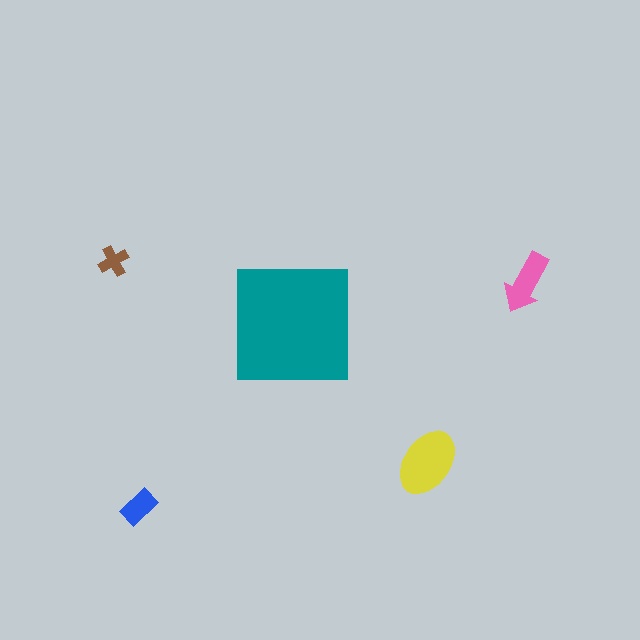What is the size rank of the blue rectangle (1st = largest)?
4th.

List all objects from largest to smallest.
The teal square, the yellow ellipse, the pink arrow, the blue rectangle, the brown cross.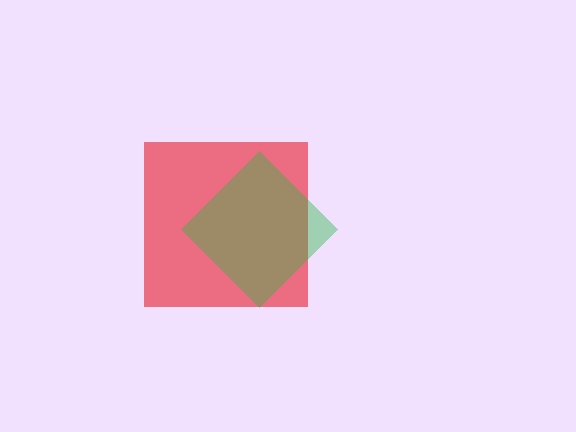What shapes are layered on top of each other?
The layered shapes are: a red square, a green diamond.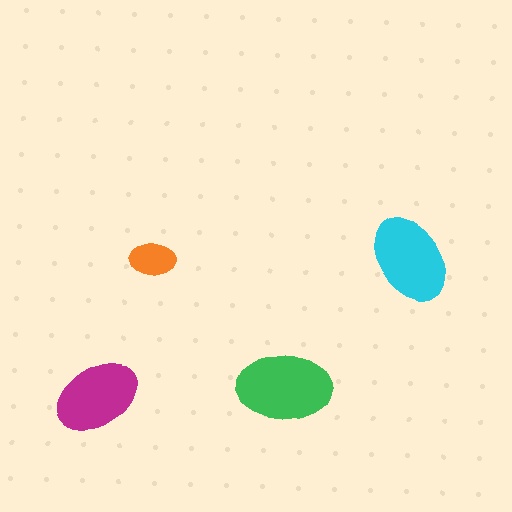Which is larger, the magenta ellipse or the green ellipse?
The green one.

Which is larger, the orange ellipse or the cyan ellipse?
The cyan one.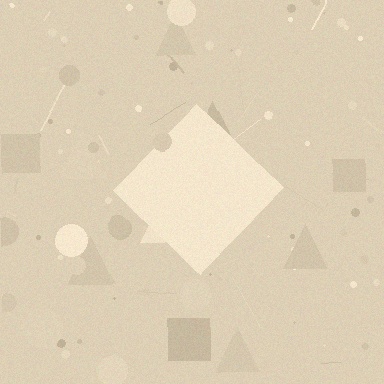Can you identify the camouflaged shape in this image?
The camouflaged shape is a diamond.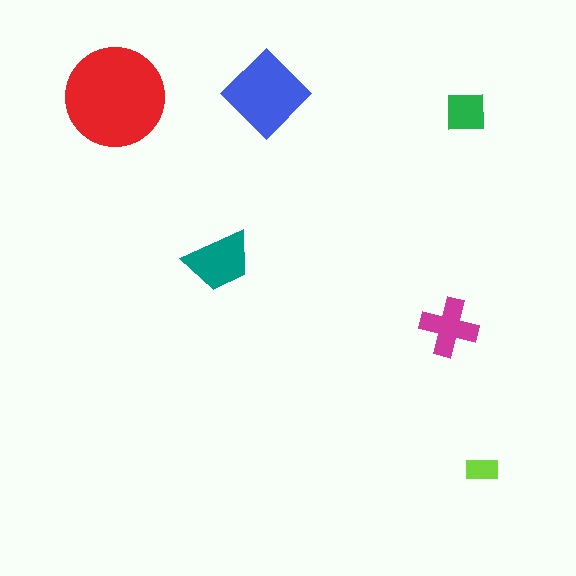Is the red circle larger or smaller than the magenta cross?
Larger.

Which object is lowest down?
The lime rectangle is bottommost.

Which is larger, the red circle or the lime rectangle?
The red circle.